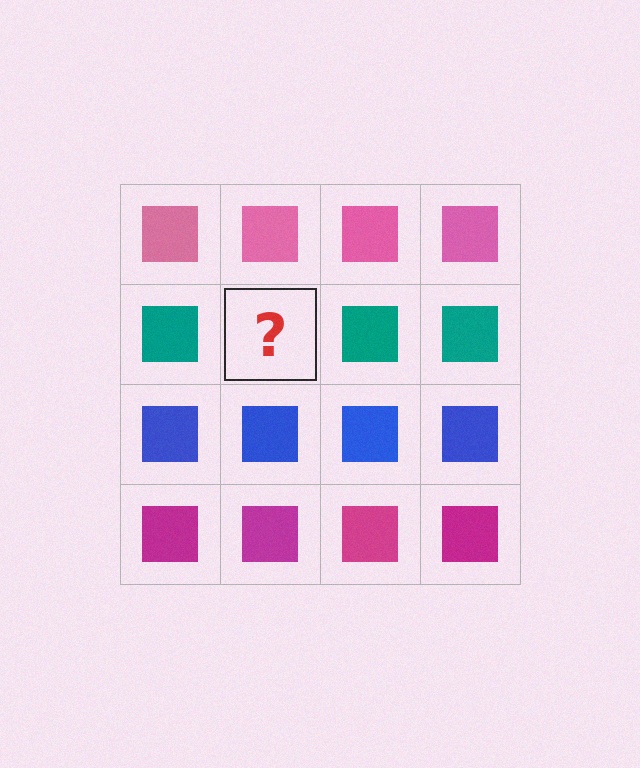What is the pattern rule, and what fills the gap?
The rule is that each row has a consistent color. The gap should be filled with a teal square.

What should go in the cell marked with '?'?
The missing cell should contain a teal square.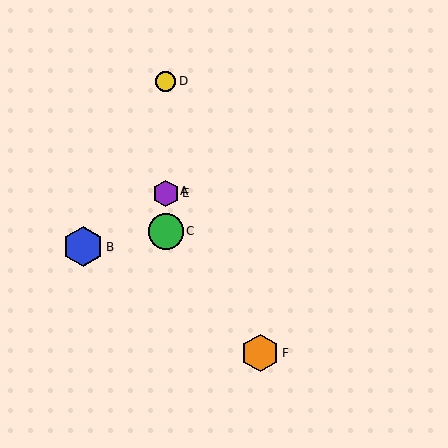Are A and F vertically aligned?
No, A is at x≈166 and F is at x≈260.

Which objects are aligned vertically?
Objects A, C, D, E are aligned vertically.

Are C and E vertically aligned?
Yes, both are at x≈166.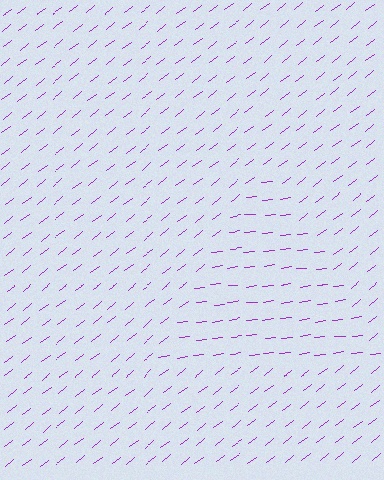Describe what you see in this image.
The image is filled with small purple line segments. A triangle region in the image has lines oriented differently from the surrounding lines, creating a visible texture boundary.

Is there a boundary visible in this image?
Yes, there is a texture boundary formed by a change in line orientation.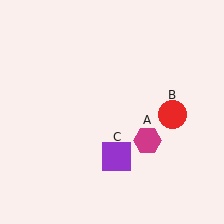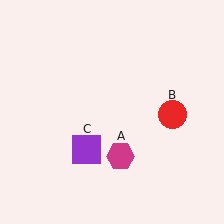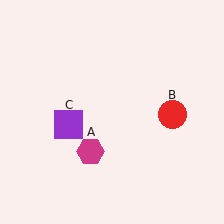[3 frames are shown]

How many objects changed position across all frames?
2 objects changed position: magenta hexagon (object A), purple square (object C).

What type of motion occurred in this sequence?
The magenta hexagon (object A), purple square (object C) rotated clockwise around the center of the scene.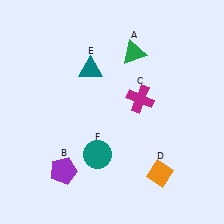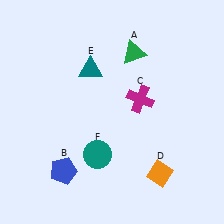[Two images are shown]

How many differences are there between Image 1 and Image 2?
There is 1 difference between the two images.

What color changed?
The pentagon (B) changed from purple in Image 1 to blue in Image 2.